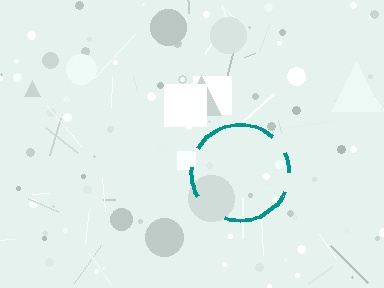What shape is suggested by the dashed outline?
The dashed outline suggests a circle.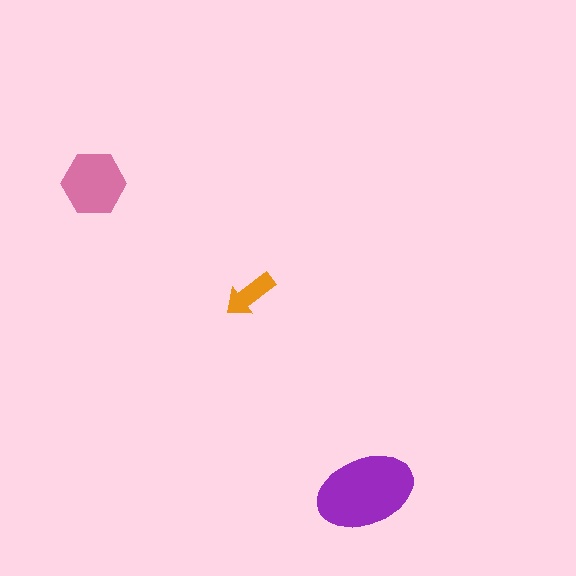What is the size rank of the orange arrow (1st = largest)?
3rd.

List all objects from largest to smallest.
The purple ellipse, the pink hexagon, the orange arrow.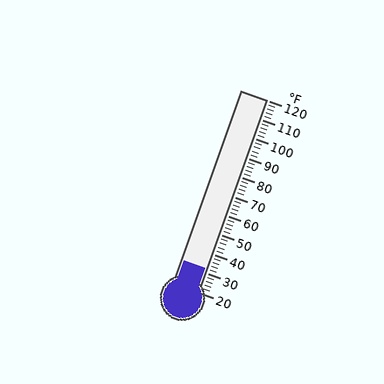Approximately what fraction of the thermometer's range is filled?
The thermometer is filled to approximately 10% of its range.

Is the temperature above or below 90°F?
The temperature is below 90°F.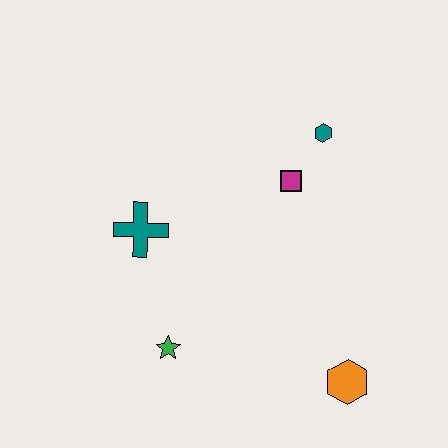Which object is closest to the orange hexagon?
The green star is closest to the orange hexagon.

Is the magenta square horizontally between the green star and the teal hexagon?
Yes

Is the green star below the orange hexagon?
No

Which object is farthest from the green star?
The teal hexagon is farthest from the green star.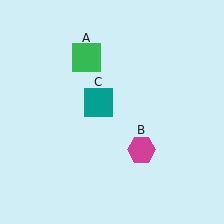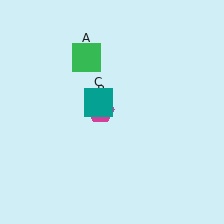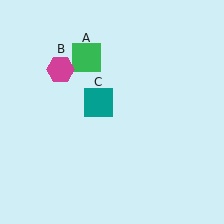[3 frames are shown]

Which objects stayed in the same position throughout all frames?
Green square (object A) and teal square (object C) remained stationary.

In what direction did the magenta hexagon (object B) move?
The magenta hexagon (object B) moved up and to the left.